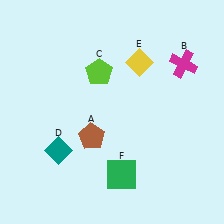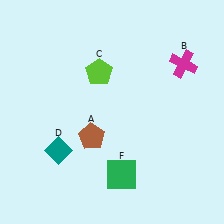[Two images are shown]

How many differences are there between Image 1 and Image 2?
There is 1 difference between the two images.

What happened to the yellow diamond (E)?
The yellow diamond (E) was removed in Image 2. It was in the top-right area of Image 1.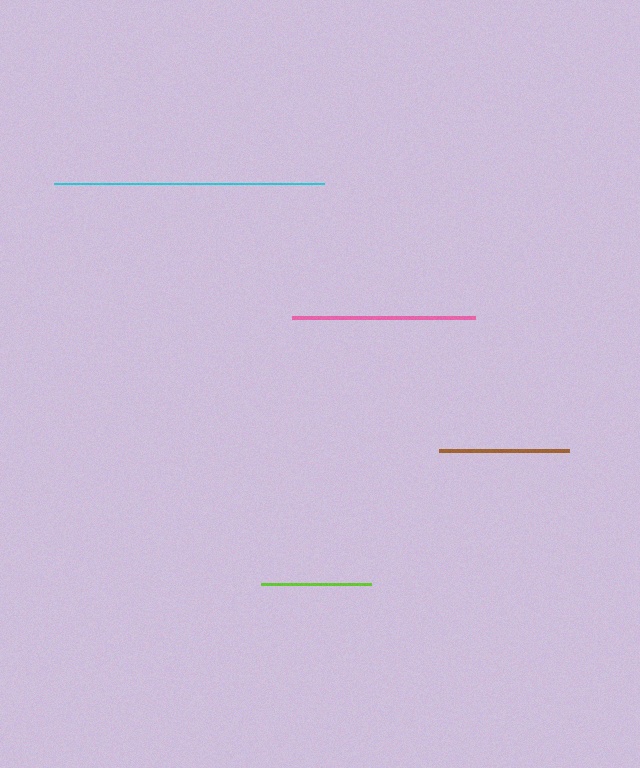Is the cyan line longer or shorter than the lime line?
The cyan line is longer than the lime line.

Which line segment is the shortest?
The lime line is the shortest at approximately 110 pixels.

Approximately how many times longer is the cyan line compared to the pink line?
The cyan line is approximately 1.5 times the length of the pink line.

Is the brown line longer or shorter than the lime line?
The brown line is longer than the lime line.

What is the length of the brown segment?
The brown segment is approximately 131 pixels long.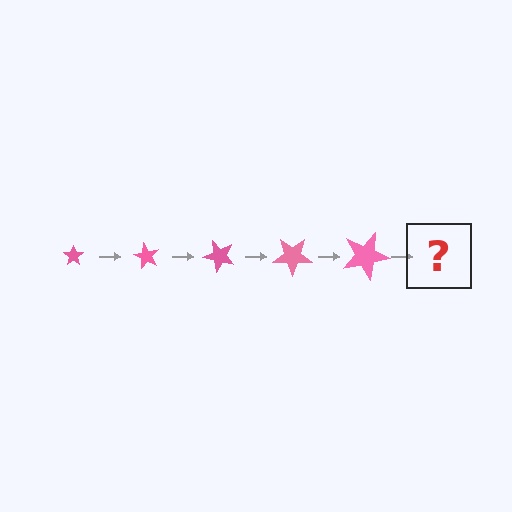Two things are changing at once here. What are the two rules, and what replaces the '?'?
The two rules are that the star grows larger each step and it rotates 60 degrees each step. The '?' should be a star, larger than the previous one and rotated 300 degrees from the start.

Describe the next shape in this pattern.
It should be a star, larger than the previous one and rotated 300 degrees from the start.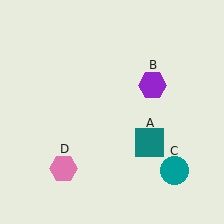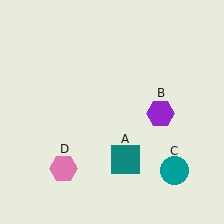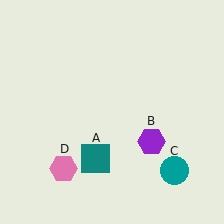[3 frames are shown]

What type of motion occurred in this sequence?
The teal square (object A), purple hexagon (object B) rotated clockwise around the center of the scene.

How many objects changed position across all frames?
2 objects changed position: teal square (object A), purple hexagon (object B).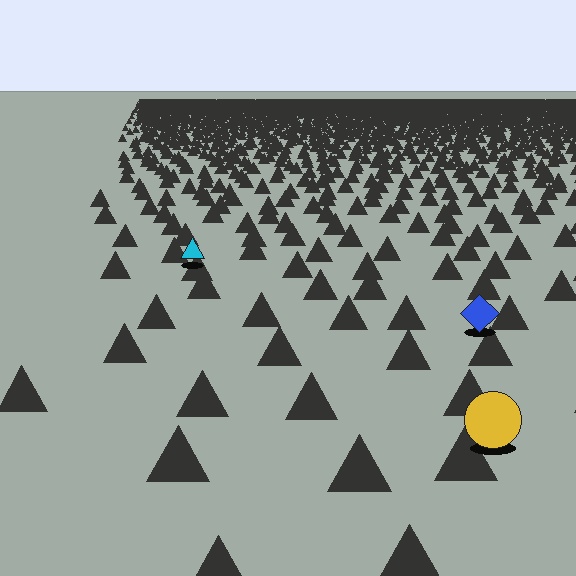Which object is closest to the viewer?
The yellow circle is closest. The texture marks near it are larger and more spread out.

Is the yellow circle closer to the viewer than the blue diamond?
Yes. The yellow circle is closer — you can tell from the texture gradient: the ground texture is coarser near it.